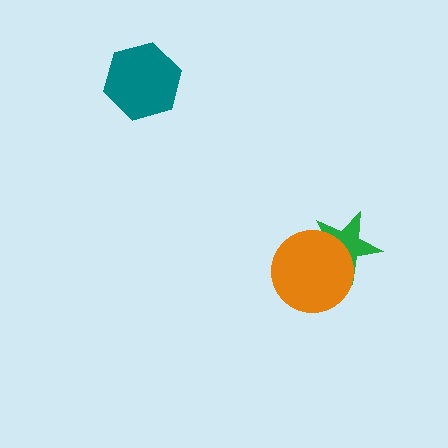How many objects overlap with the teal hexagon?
0 objects overlap with the teal hexagon.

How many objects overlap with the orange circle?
1 object overlaps with the orange circle.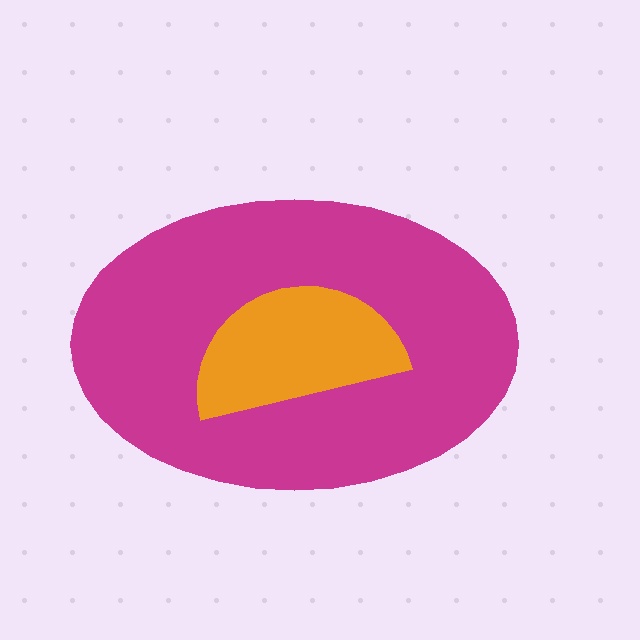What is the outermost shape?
The magenta ellipse.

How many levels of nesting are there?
2.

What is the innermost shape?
The orange semicircle.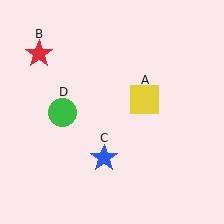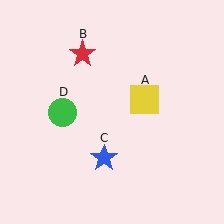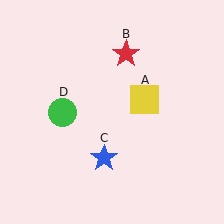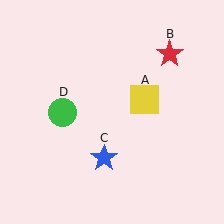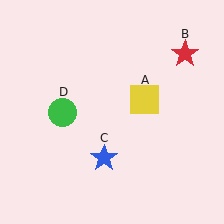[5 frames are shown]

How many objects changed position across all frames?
1 object changed position: red star (object B).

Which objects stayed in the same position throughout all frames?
Yellow square (object A) and blue star (object C) and green circle (object D) remained stationary.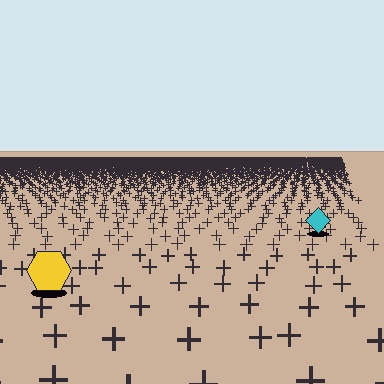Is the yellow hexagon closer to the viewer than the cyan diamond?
Yes. The yellow hexagon is closer — you can tell from the texture gradient: the ground texture is coarser near it.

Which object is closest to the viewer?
The yellow hexagon is closest. The texture marks near it are larger and more spread out.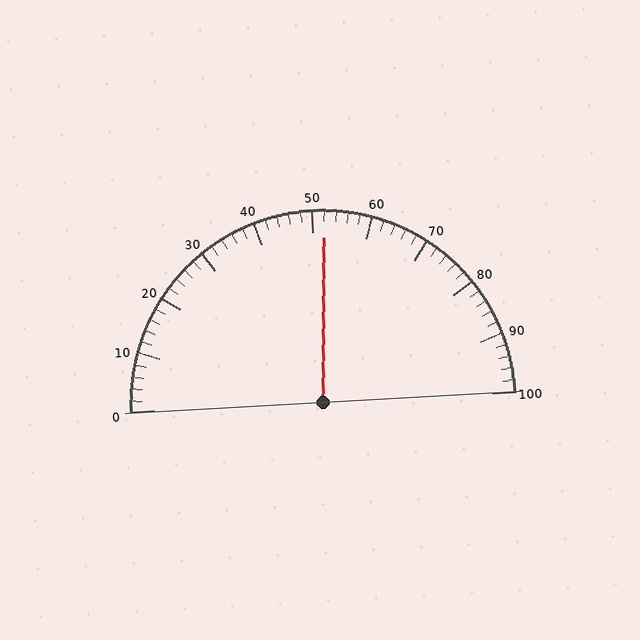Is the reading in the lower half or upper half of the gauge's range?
The reading is in the upper half of the range (0 to 100).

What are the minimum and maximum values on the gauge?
The gauge ranges from 0 to 100.